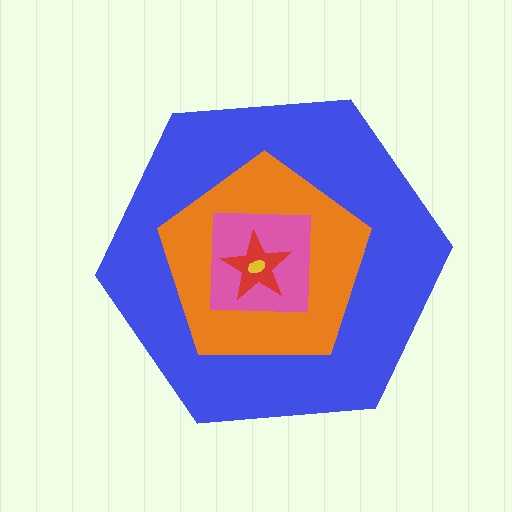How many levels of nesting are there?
5.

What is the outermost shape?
The blue hexagon.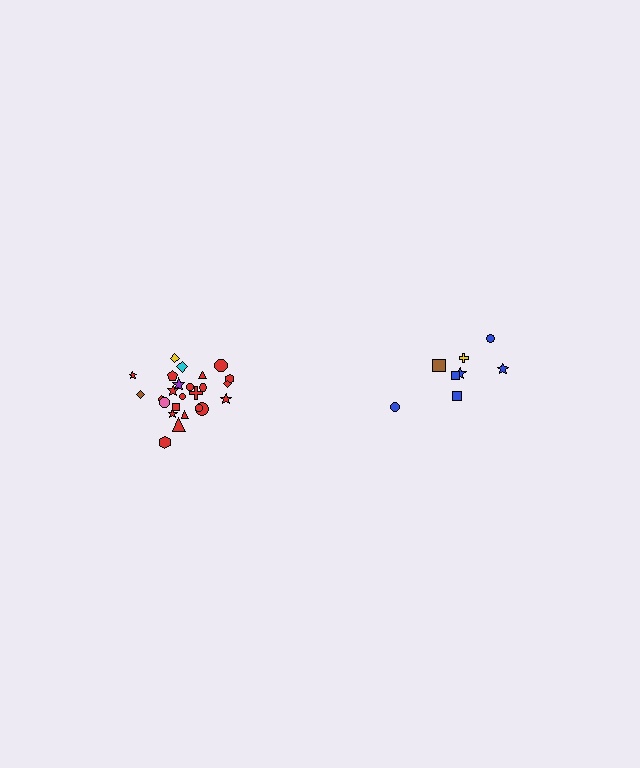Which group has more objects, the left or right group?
The left group.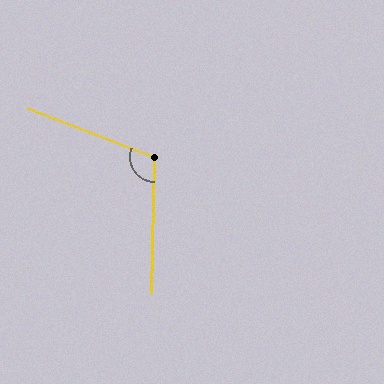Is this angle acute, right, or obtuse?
It is obtuse.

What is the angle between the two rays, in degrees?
Approximately 109 degrees.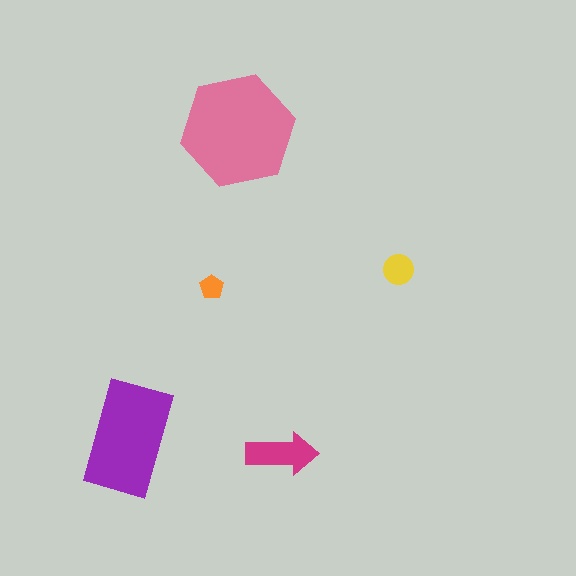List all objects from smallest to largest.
The orange pentagon, the yellow circle, the magenta arrow, the purple rectangle, the pink hexagon.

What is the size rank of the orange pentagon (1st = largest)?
5th.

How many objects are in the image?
There are 5 objects in the image.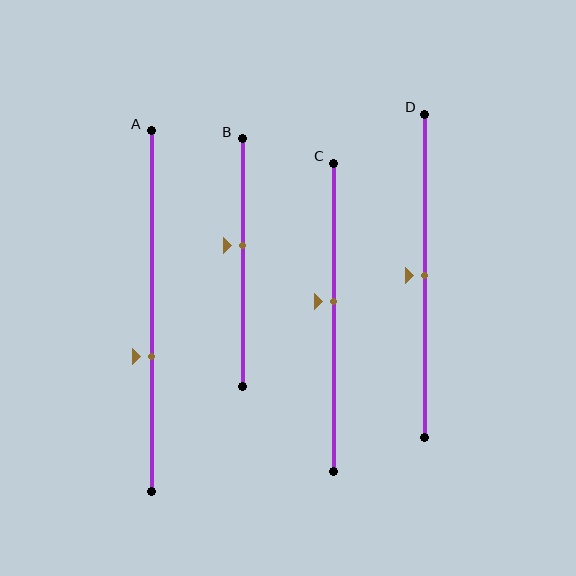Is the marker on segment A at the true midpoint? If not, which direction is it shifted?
No, the marker on segment A is shifted downward by about 13% of the segment length.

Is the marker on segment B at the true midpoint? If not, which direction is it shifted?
No, the marker on segment B is shifted upward by about 7% of the segment length.